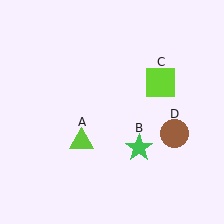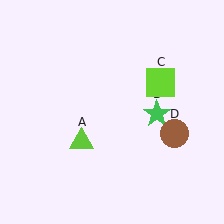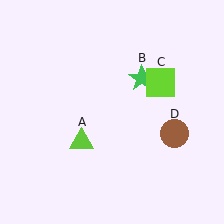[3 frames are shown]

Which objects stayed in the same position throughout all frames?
Lime triangle (object A) and lime square (object C) and brown circle (object D) remained stationary.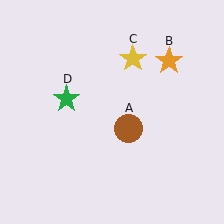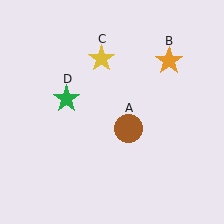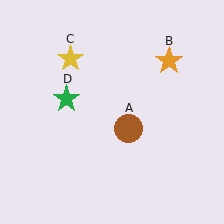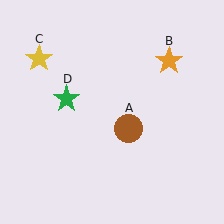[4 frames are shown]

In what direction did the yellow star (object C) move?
The yellow star (object C) moved left.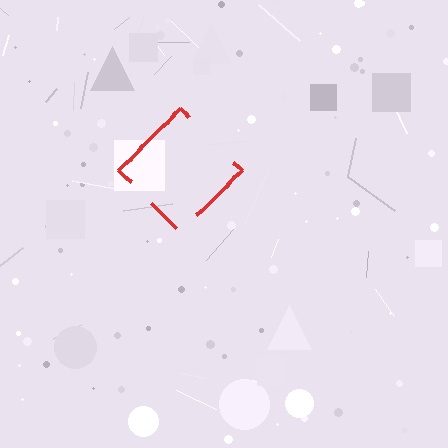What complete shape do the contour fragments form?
The contour fragments form a diamond.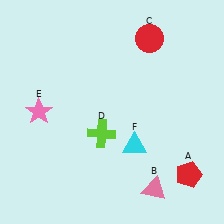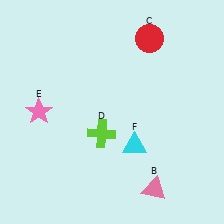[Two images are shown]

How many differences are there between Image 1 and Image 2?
There is 1 difference between the two images.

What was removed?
The red pentagon (A) was removed in Image 2.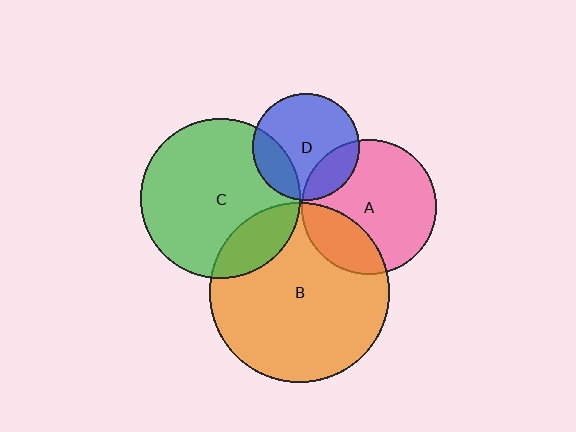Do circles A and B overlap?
Yes.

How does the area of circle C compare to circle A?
Approximately 1.4 times.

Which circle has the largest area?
Circle B (orange).